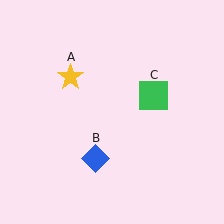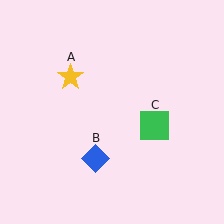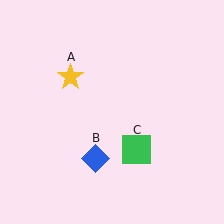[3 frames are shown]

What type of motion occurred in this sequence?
The green square (object C) rotated clockwise around the center of the scene.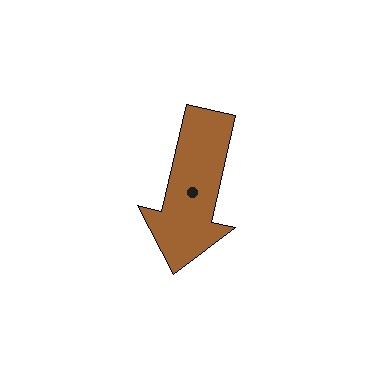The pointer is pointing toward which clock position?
Roughly 6 o'clock.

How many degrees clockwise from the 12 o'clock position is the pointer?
Approximately 193 degrees.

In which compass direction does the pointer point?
South.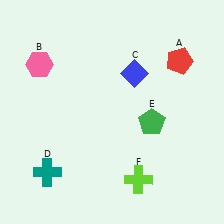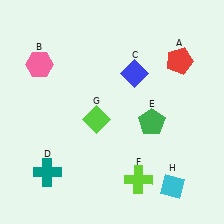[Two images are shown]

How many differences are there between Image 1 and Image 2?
There are 2 differences between the two images.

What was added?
A lime diamond (G), a cyan diamond (H) were added in Image 2.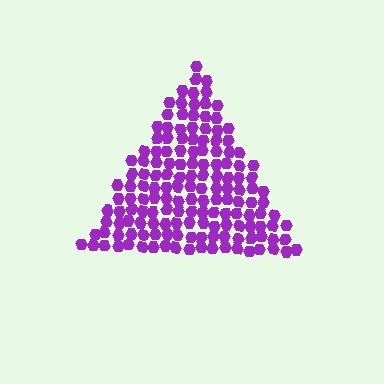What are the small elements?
The small elements are hexagons.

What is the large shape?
The large shape is a triangle.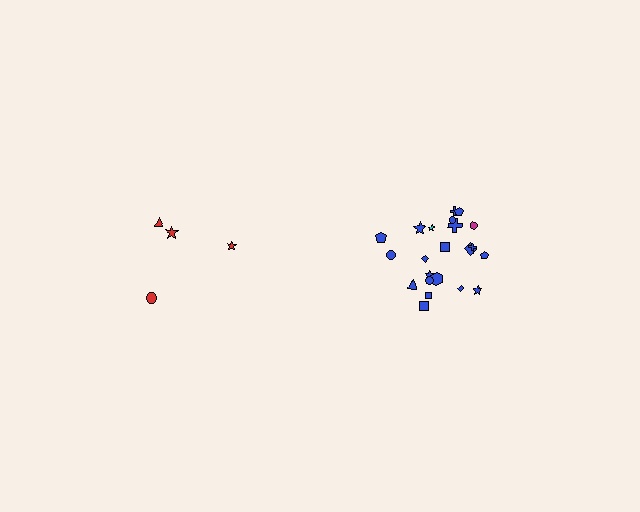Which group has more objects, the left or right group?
The right group.